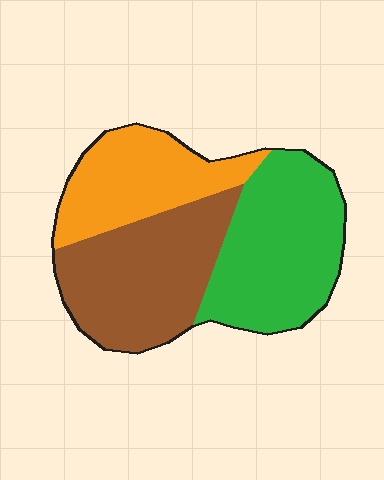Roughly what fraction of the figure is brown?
Brown covers 36% of the figure.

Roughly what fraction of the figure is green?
Green covers roughly 40% of the figure.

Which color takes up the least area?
Orange, at roughly 25%.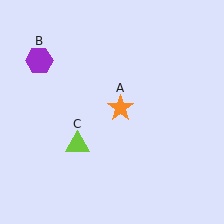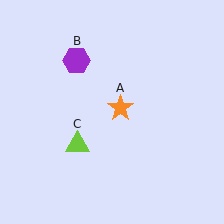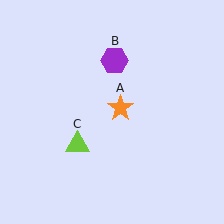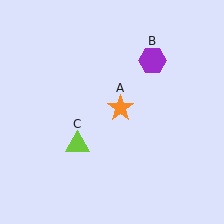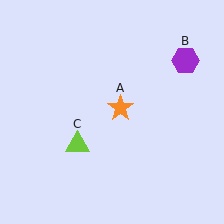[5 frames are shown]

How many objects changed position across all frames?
1 object changed position: purple hexagon (object B).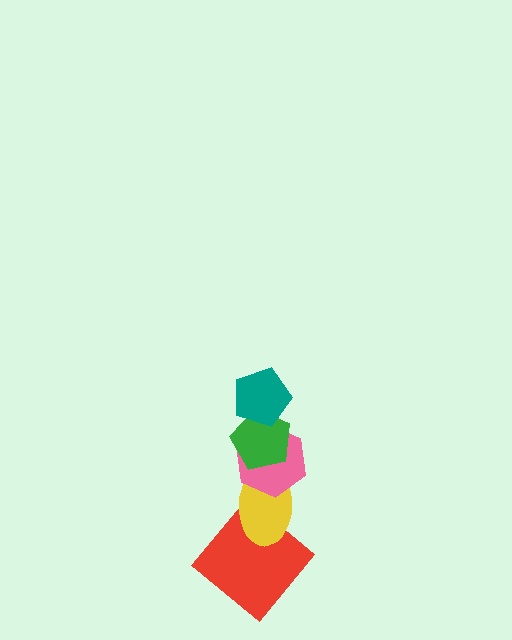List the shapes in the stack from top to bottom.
From top to bottom: the teal pentagon, the green pentagon, the pink hexagon, the yellow ellipse, the red diamond.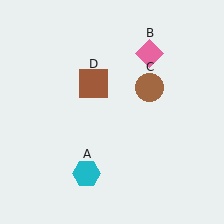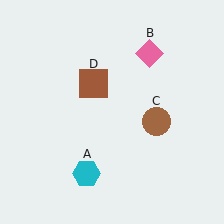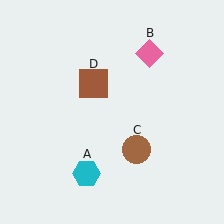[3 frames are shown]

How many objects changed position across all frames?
1 object changed position: brown circle (object C).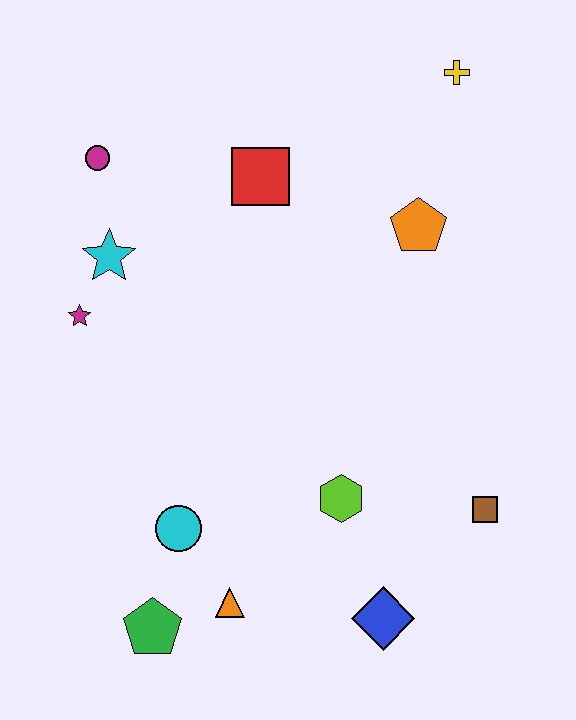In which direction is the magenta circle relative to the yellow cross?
The magenta circle is to the left of the yellow cross.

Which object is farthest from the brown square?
The magenta circle is farthest from the brown square.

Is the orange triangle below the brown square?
Yes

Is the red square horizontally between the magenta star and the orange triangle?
No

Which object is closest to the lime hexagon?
The blue diamond is closest to the lime hexagon.